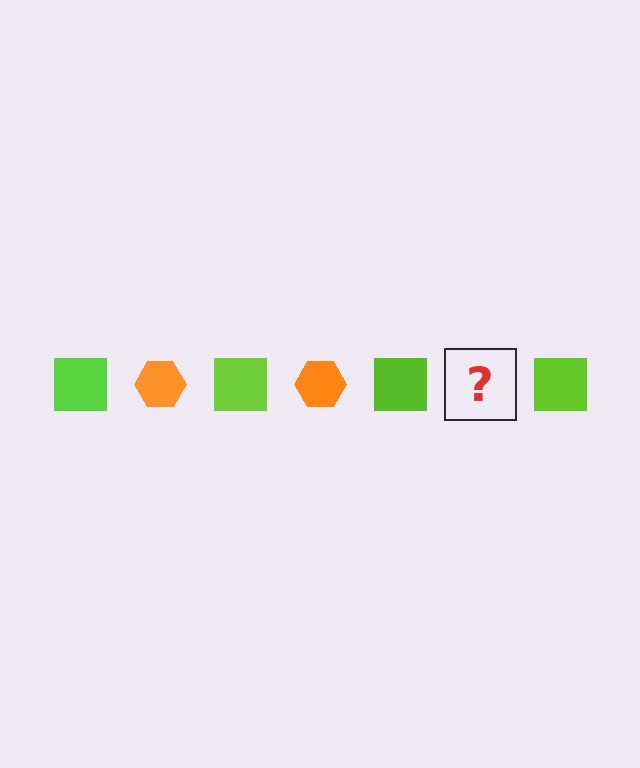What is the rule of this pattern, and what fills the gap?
The rule is that the pattern alternates between lime square and orange hexagon. The gap should be filled with an orange hexagon.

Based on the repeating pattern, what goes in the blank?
The blank should be an orange hexagon.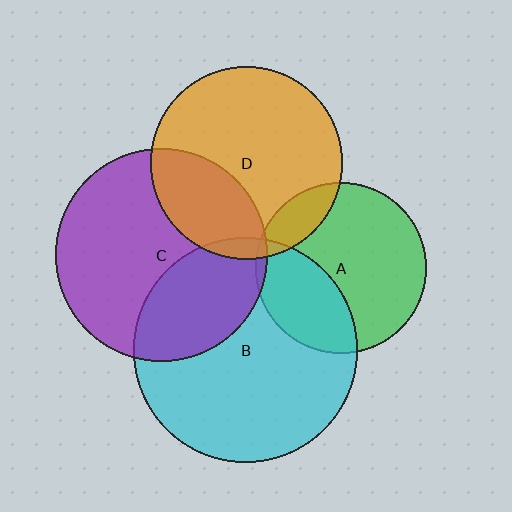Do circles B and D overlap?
Yes.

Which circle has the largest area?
Circle B (cyan).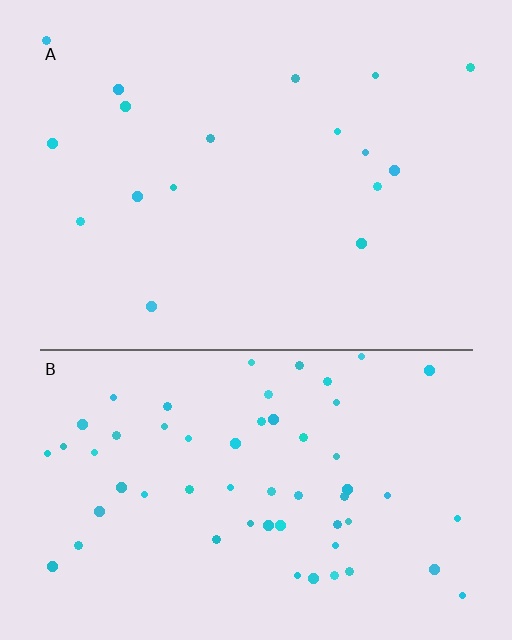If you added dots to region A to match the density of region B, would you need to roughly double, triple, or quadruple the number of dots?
Approximately triple.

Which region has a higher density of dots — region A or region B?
B (the bottom).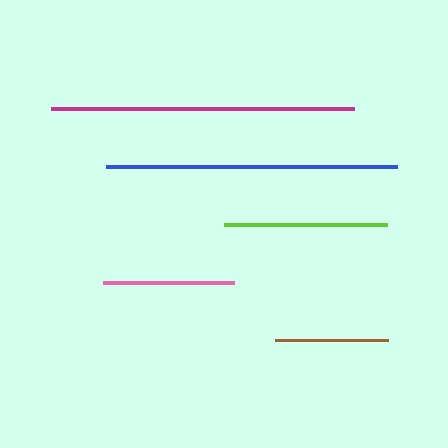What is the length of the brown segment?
The brown segment is approximately 112 pixels long.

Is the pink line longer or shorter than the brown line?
The pink line is longer than the brown line.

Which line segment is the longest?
The magenta line is the longest at approximately 303 pixels.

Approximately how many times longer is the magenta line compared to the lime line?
The magenta line is approximately 1.9 times the length of the lime line.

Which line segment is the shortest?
The brown line is the shortest at approximately 112 pixels.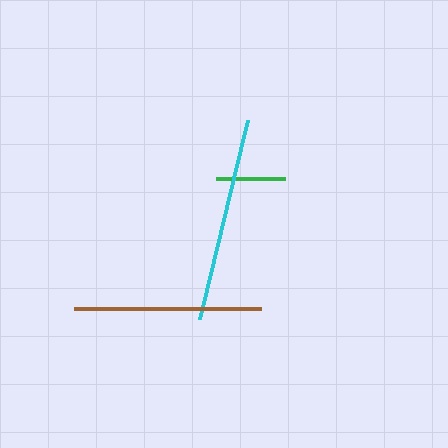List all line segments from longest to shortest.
From longest to shortest: cyan, brown, green.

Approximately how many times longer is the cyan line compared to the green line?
The cyan line is approximately 2.9 times the length of the green line.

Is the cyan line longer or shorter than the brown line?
The cyan line is longer than the brown line.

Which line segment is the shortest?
The green line is the shortest at approximately 70 pixels.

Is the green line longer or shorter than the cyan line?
The cyan line is longer than the green line.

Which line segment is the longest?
The cyan line is the longest at approximately 205 pixels.